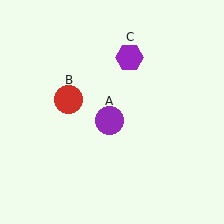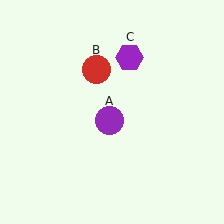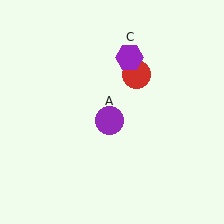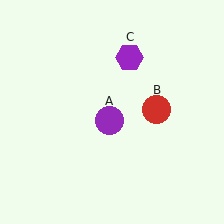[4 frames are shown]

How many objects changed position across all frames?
1 object changed position: red circle (object B).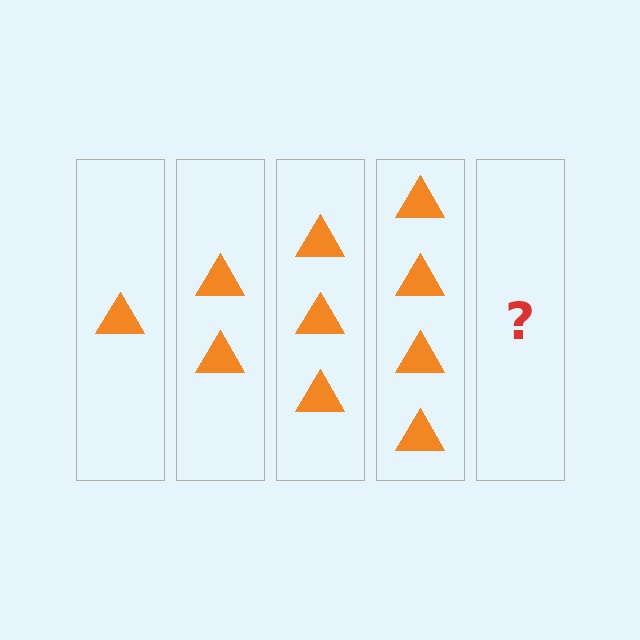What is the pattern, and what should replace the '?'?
The pattern is that each step adds one more triangle. The '?' should be 5 triangles.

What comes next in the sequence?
The next element should be 5 triangles.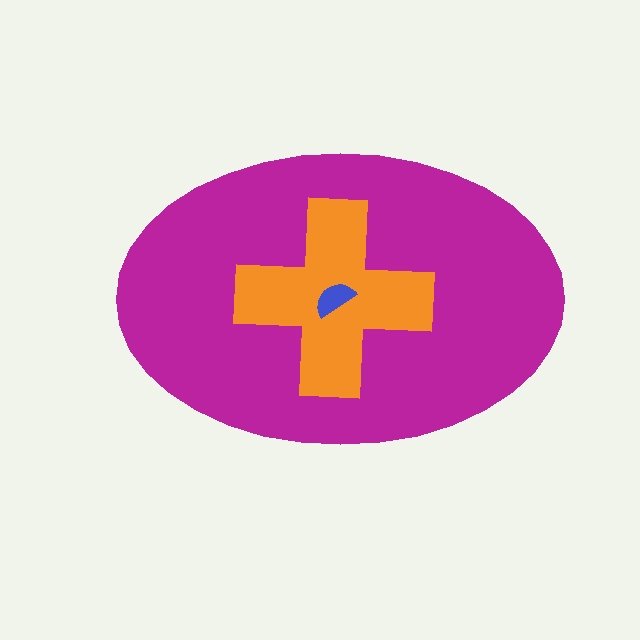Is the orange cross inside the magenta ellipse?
Yes.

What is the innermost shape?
The blue semicircle.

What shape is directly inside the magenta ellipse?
The orange cross.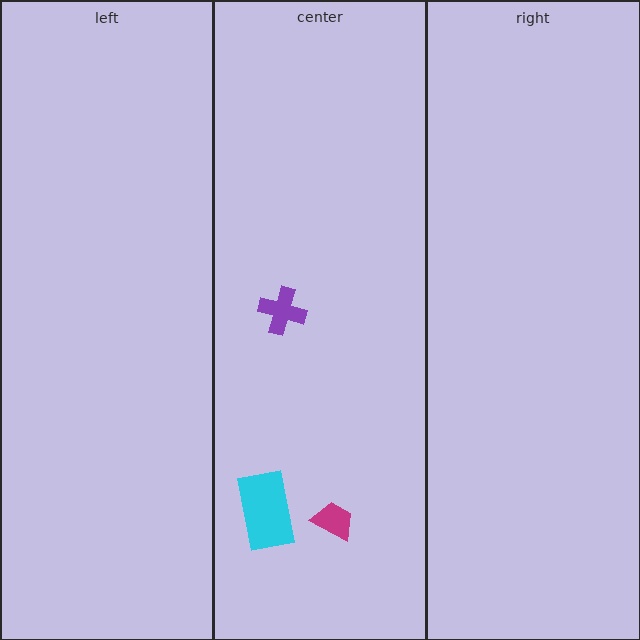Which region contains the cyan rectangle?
The center region.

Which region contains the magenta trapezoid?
The center region.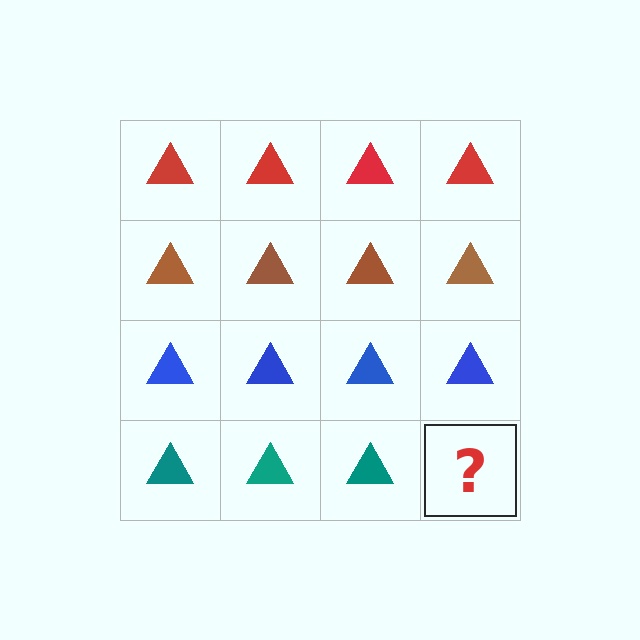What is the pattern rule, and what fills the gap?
The rule is that each row has a consistent color. The gap should be filled with a teal triangle.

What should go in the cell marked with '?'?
The missing cell should contain a teal triangle.